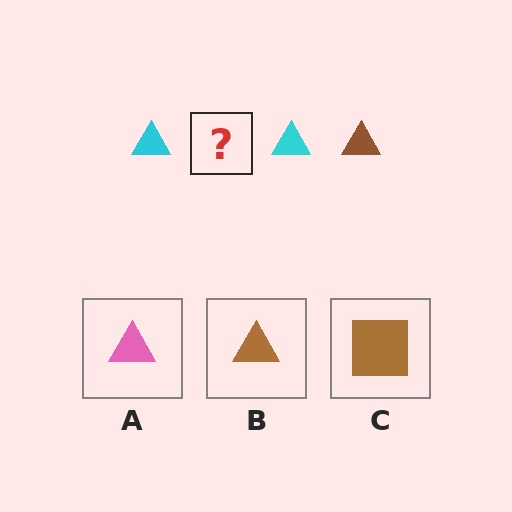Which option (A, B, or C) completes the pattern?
B.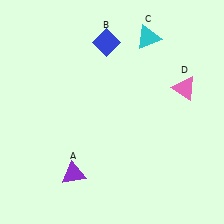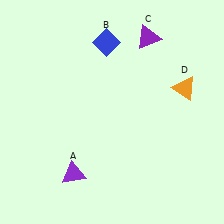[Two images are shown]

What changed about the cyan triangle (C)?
In Image 1, C is cyan. In Image 2, it changed to purple.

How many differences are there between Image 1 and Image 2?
There are 2 differences between the two images.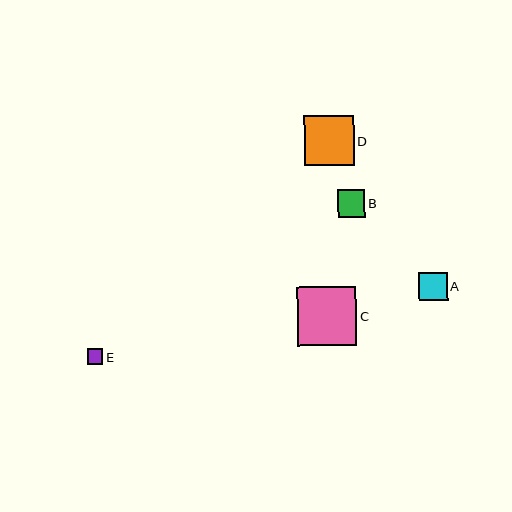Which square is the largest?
Square C is the largest with a size of approximately 60 pixels.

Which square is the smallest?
Square E is the smallest with a size of approximately 16 pixels.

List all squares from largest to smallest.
From largest to smallest: C, D, A, B, E.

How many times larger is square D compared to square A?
Square D is approximately 1.8 times the size of square A.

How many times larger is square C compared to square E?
Square C is approximately 3.8 times the size of square E.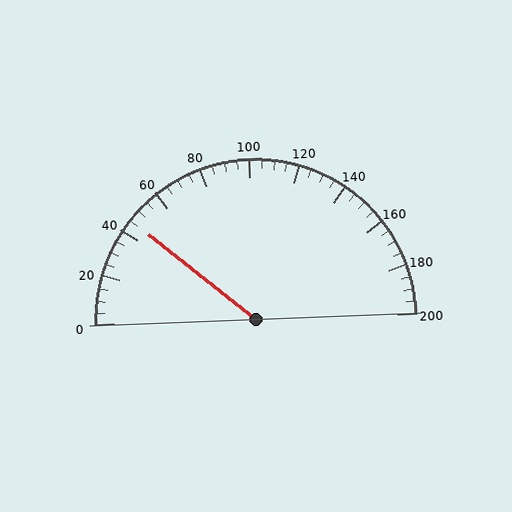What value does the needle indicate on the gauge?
The needle indicates approximately 45.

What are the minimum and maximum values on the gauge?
The gauge ranges from 0 to 200.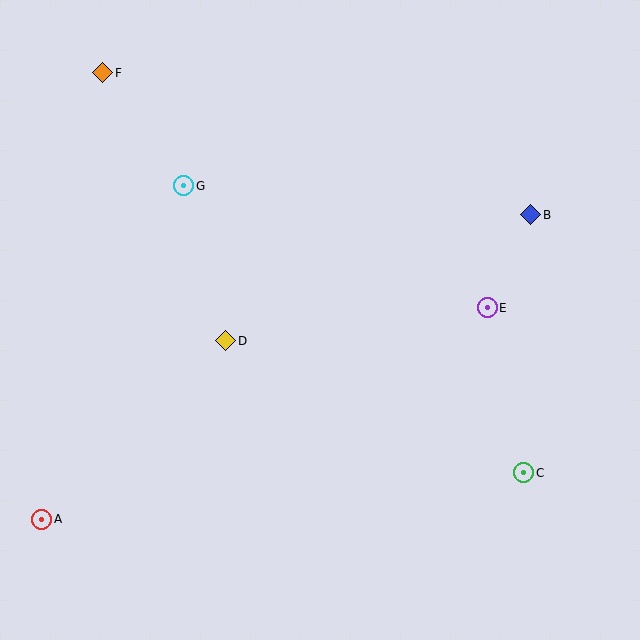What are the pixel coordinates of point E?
Point E is at (487, 308).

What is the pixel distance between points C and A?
The distance between C and A is 484 pixels.